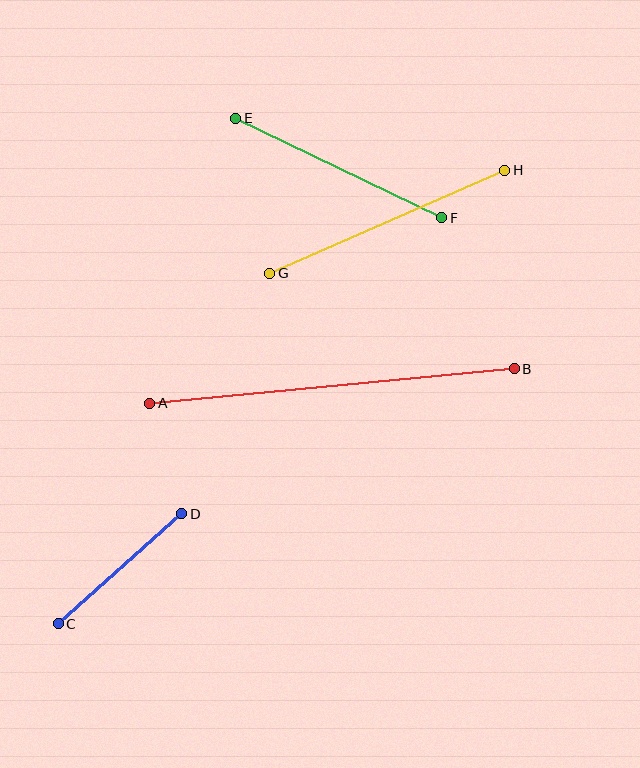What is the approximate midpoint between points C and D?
The midpoint is at approximately (120, 569) pixels.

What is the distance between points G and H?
The distance is approximately 256 pixels.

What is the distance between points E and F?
The distance is approximately 229 pixels.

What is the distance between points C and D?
The distance is approximately 165 pixels.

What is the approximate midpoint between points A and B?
The midpoint is at approximately (332, 386) pixels.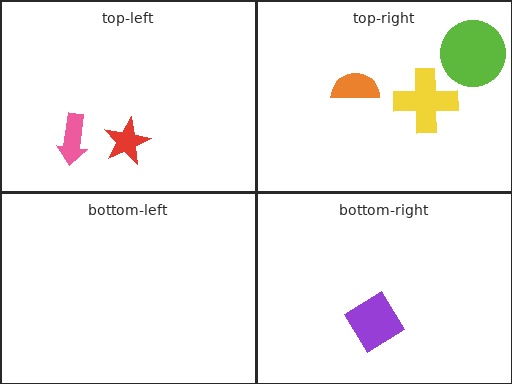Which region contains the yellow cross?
The top-right region.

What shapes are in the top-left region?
The pink arrow, the red star.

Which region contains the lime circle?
The top-right region.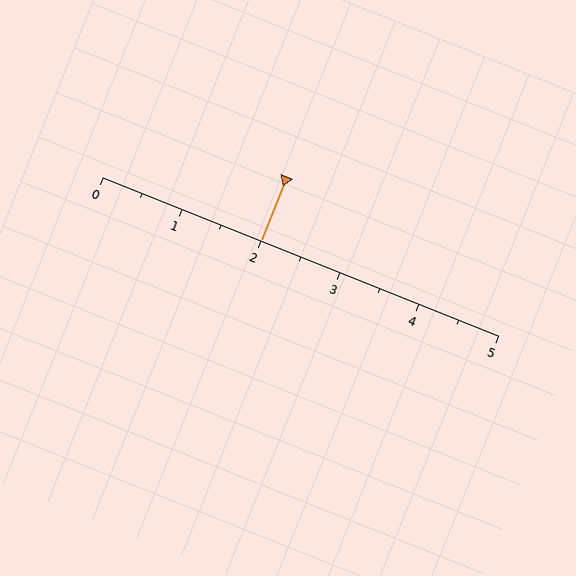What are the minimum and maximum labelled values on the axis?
The axis runs from 0 to 5.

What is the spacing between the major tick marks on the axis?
The major ticks are spaced 1 apart.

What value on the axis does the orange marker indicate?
The marker indicates approximately 2.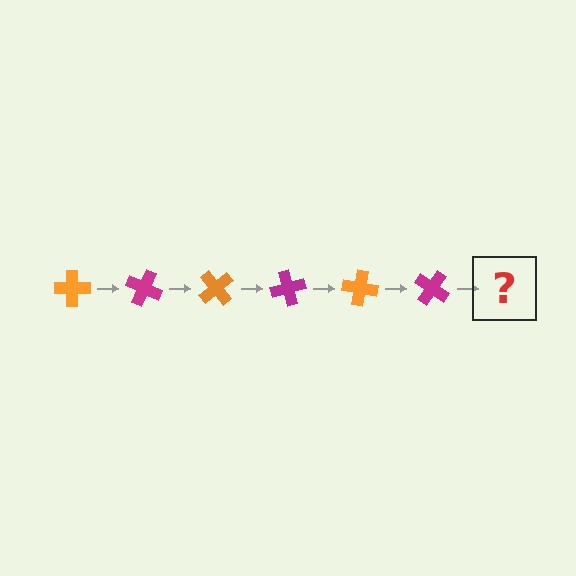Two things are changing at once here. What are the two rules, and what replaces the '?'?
The two rules are that it rotates 25 degrees each step and the color cycles through orange and magenta. The '?' should be an orange cross, rotated 150 degrees from the start.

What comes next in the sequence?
The next element should be an orange cross, rotated 150 degrees from the start.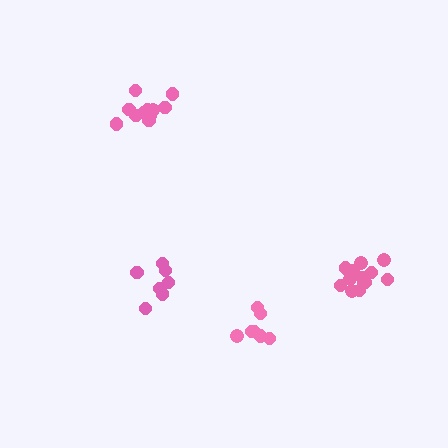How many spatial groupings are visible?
There are 4 spatial groupings.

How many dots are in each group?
Group 1: 13 dots, Group 2: 12 dots, Group 3: 7 dots, Group 4: 7 dots (39 total).